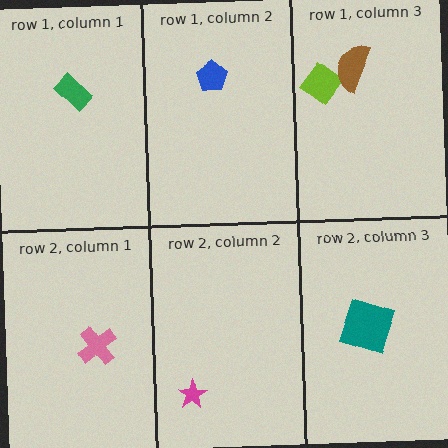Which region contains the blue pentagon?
The row 1, column 2 region.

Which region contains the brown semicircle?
The row 1, column 3 region.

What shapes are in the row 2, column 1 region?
The pink cross.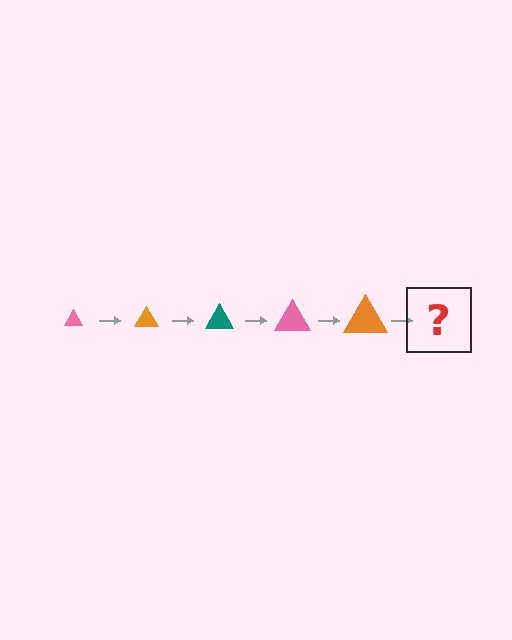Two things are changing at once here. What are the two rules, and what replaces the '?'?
The two rules are that the triangle grows larger each step and the color cycles through pink, orange, and teal. The '?' should be a teal triangle, larger than the previous one.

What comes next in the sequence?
The next element should be a teal triangle, larger than the previous one.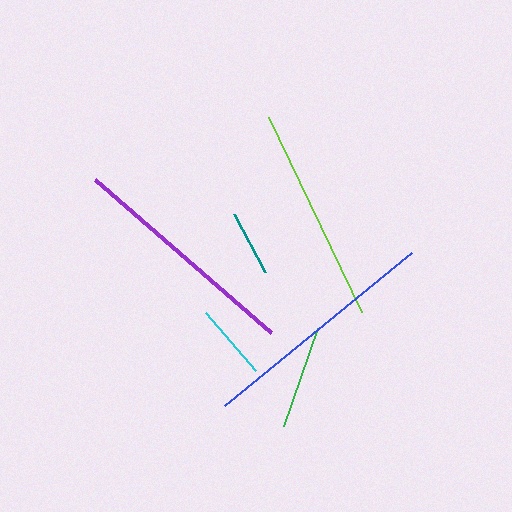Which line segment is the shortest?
The teal line is the shortest at approximately 66 pixels.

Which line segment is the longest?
The blue line is the longest at approximately 241 pixels.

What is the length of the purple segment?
The purple segment is approximately 233 pixels long.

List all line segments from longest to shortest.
From longest to shortest: blue, purple, lime, green, cyan, teal.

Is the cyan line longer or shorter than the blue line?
The blue line is longer than the cyan line.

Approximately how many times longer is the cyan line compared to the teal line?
The cyan line is approximately 1.1 times the length of the teal line.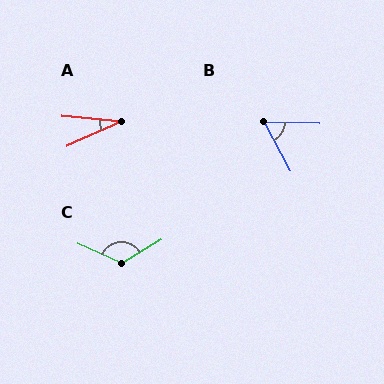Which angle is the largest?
C, at approximately 125 degrees.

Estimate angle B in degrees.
Approximately 61 degrees.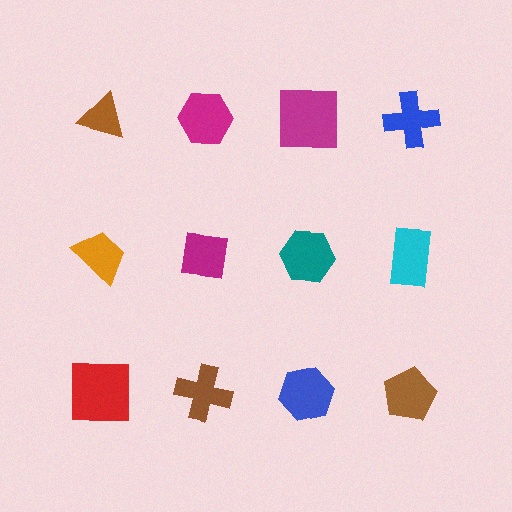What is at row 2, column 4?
A cyan rectangle.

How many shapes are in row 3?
4 shapes.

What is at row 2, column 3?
A teal hexagon.